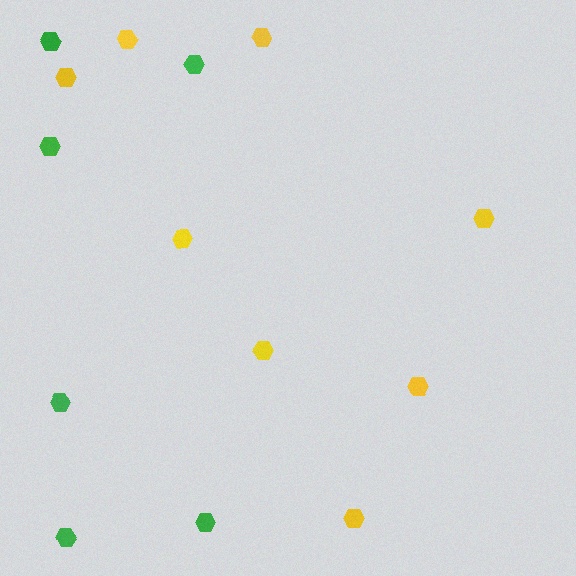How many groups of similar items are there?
There are 2 groups: one group of yellow hexagons (8) and one group of green hexagons (6).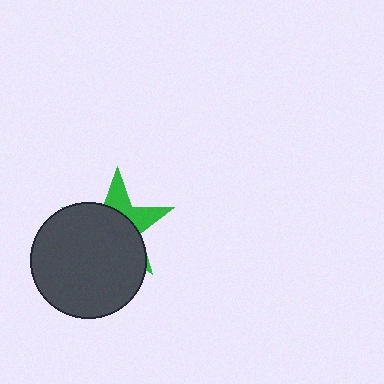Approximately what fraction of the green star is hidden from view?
Roughly 68% of the green star is hidden behind the dark gray circle.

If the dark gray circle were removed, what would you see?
You would see the complete green star.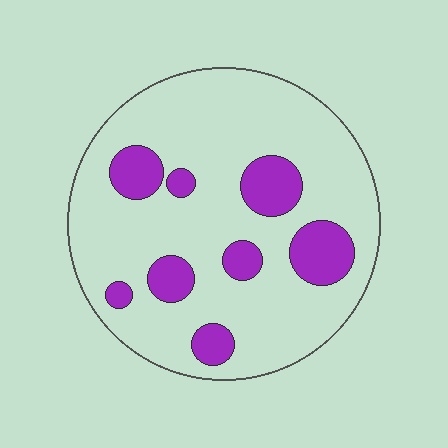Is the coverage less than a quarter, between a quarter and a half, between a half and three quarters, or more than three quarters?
Less than a quarter.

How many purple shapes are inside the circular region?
8.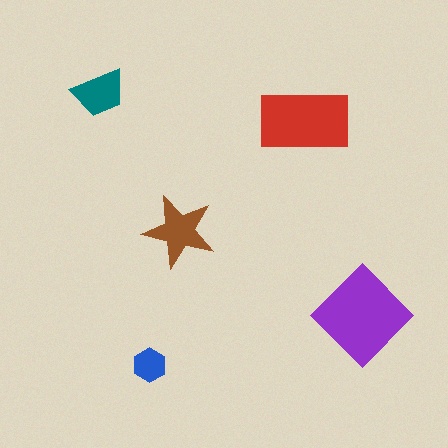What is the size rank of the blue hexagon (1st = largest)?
5th.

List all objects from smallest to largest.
The blue hexagon, the teal trapezoid, the brown star, the red rectangle, the purple diamond.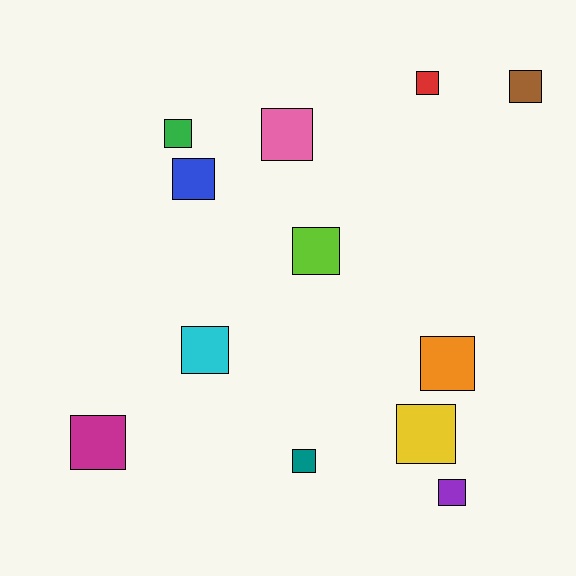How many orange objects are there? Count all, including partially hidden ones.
There is 1 orange object.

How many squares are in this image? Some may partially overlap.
There are 12 squares.